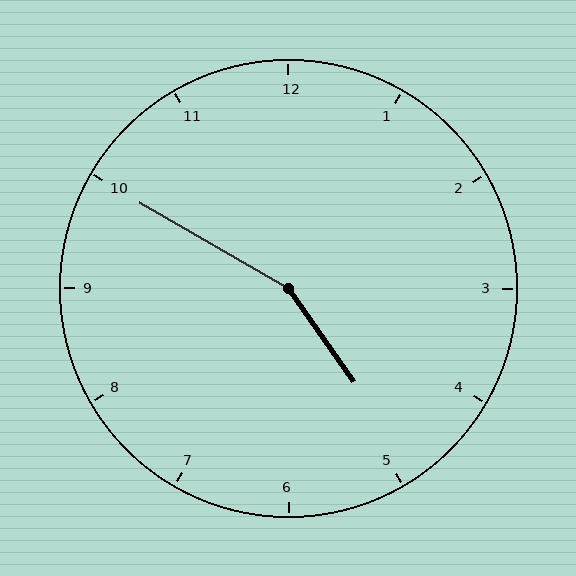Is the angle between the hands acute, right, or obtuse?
It is obtuse.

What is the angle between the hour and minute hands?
Approximately 155 degrees.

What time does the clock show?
4:50.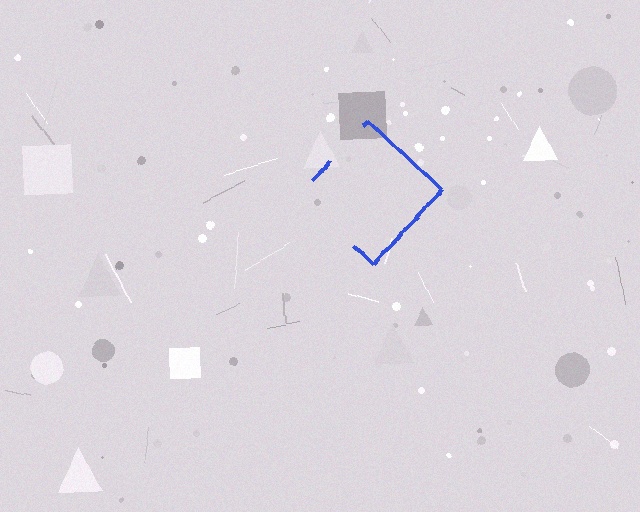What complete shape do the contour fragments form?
The contour fragments form a diamond.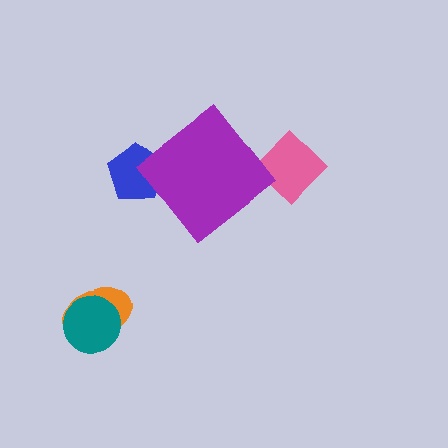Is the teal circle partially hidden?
No, no other shape covers it.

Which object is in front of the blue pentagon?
The purple diamond is in front of the blue pentagon.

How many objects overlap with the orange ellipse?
1 object overlaps with the orange ellipse.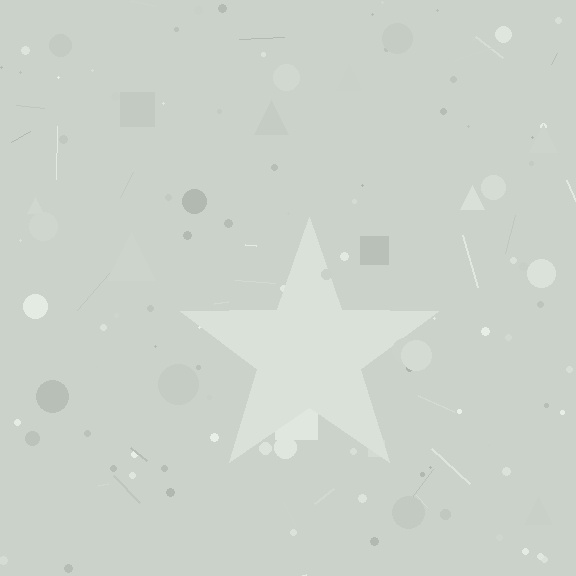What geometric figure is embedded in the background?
A star is embedded in the background.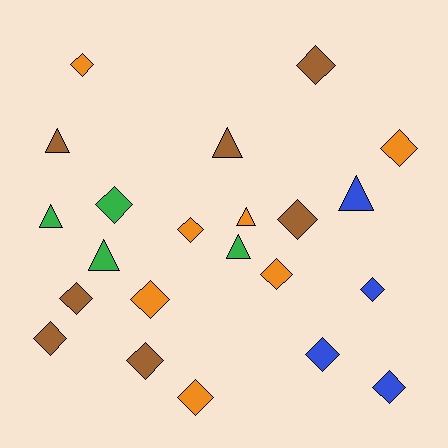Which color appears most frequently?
Orange, with 7 objects.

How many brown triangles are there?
There are 2 brown triangles.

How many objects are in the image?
There are 22 objects.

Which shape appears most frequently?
Diamond, with 15 objects.